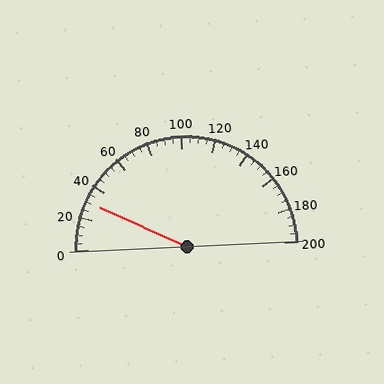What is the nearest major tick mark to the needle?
The nearest major tick mark is 40.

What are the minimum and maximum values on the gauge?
The gauge ranges from 0 to 200.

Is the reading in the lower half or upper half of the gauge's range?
The reading is in the lower half of the range (0 to 200).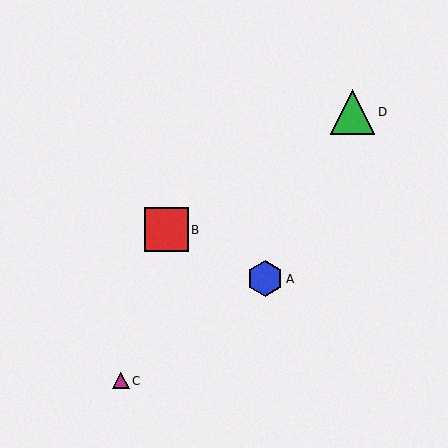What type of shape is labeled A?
Shape A is a blue hexagon.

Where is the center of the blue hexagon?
The center of the blue hexagon is at (265, 279).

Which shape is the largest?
The green triangle (labeled D) is the largest.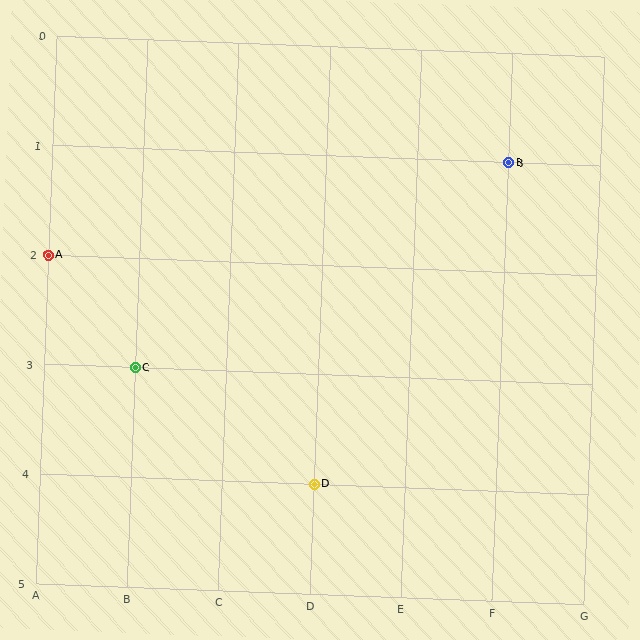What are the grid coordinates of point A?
Point A is at grid coordinates (A, 2).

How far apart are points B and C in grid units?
Points B and C are 4 columns and 2 rows apart (about 4.5 grid units diagonally).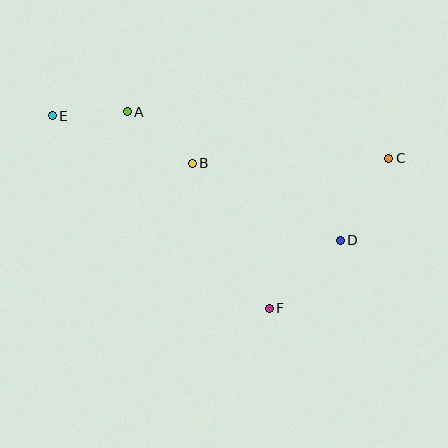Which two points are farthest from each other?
Points C and E are farthest from each other.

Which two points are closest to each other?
Points A and E are closest to each other.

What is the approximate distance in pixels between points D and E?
The distance between D and E is approximately 314 pixels.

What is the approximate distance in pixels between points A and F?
The distance between A and F is approximately 243 pixels.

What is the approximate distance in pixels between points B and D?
The distance between B and D is approximately 167 pixels.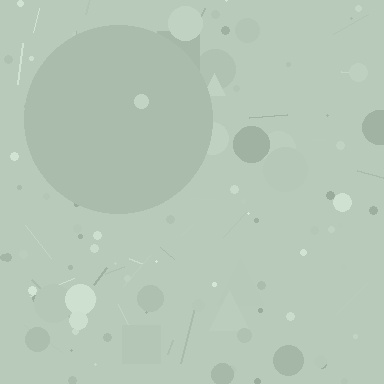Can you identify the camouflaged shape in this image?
The camouflaged shape is a circle.